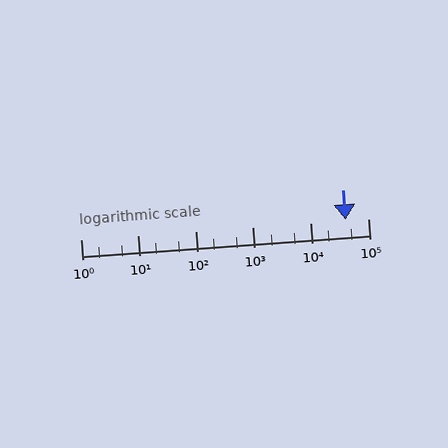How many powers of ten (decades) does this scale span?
The scale spans 5 decades, from 1 to 100000.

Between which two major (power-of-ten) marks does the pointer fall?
The pointer is between 10000 and 100000.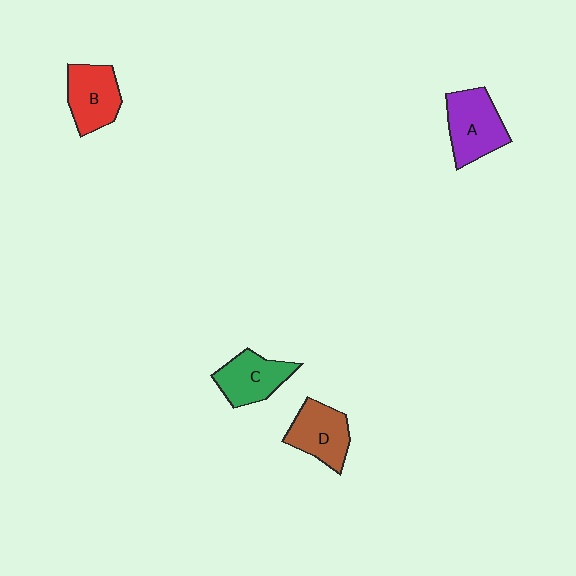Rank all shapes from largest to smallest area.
From largest to smallest: A (purple), B (red), D (brown), C (green).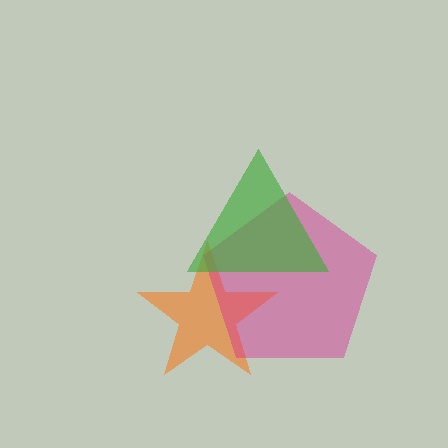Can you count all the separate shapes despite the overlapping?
Yes, there are 3 separate shapes.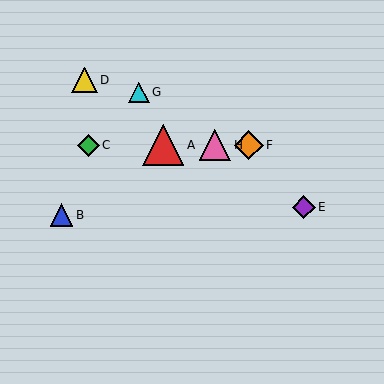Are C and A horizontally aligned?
Yes, both are at y≈145.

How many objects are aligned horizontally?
4 objects (A, C, F, H) are aligned horizontally.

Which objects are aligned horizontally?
Objects A, C, F, H are aligned horizontally.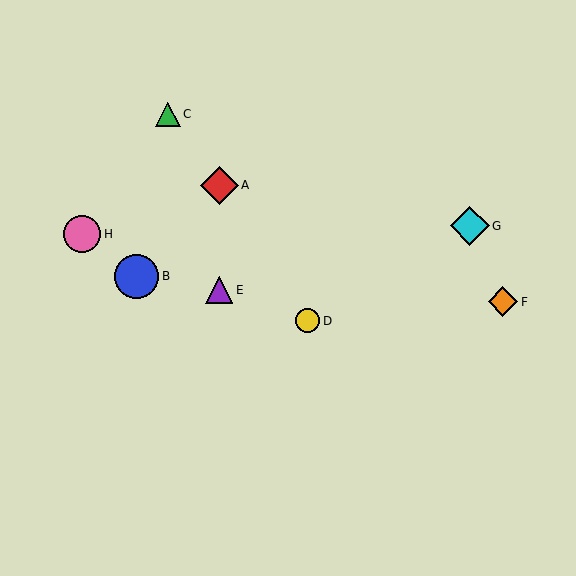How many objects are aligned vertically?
2 objects (A, E) are aligned vertically.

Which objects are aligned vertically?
Objects A, E are aligned vertically.